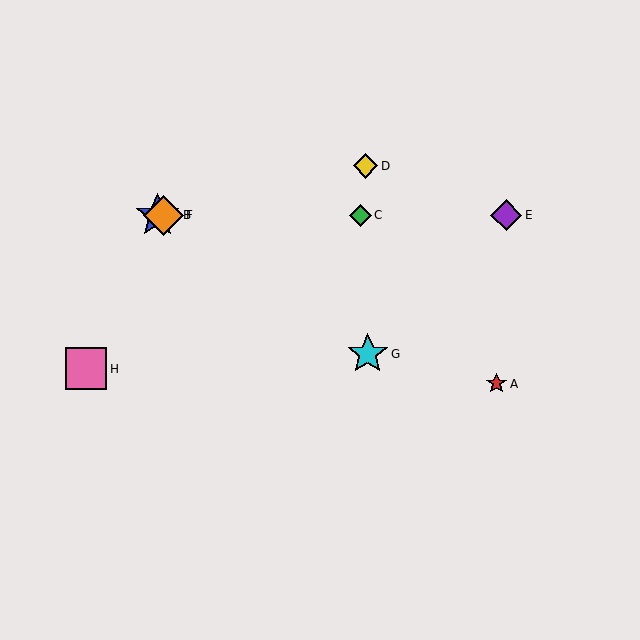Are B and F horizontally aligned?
Yes, both are at y≈215.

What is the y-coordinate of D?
Object D is at y≈166.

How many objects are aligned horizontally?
4 objects (B, C, E, F) are aligned horizontally.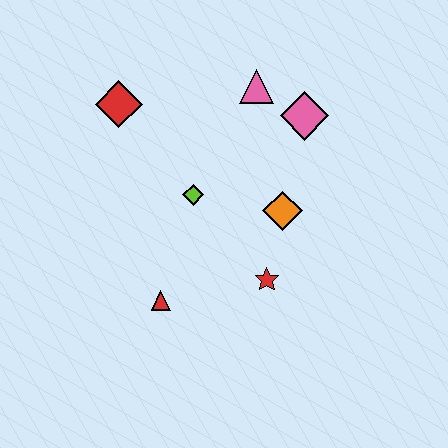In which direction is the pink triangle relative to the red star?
The pink triangle is above the red star.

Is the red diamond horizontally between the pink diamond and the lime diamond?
No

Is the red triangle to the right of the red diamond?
Yes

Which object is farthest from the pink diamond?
The red triangle is farthest from the pink diamond.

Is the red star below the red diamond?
Yes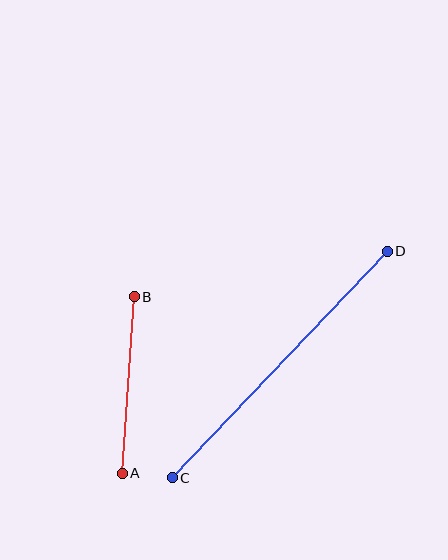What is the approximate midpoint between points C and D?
The midpoint is at approximately (280, 365) pixels.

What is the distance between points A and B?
The distance is approximately 177 pixels.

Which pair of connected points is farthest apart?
Points C and D are farthest apart.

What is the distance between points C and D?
The distance is approximately 312 pixels.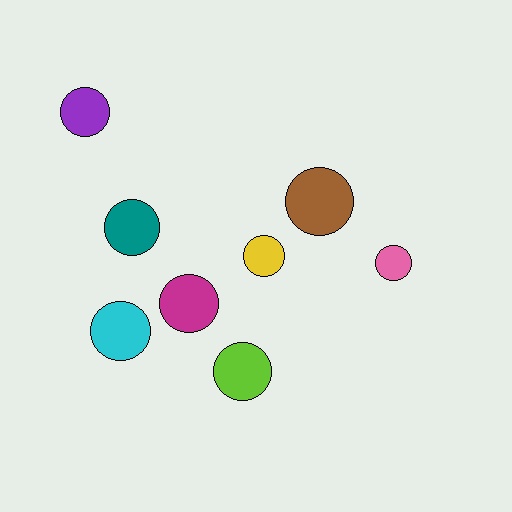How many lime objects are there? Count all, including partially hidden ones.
There is 1 lime object.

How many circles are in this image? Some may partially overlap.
There are 8 circles.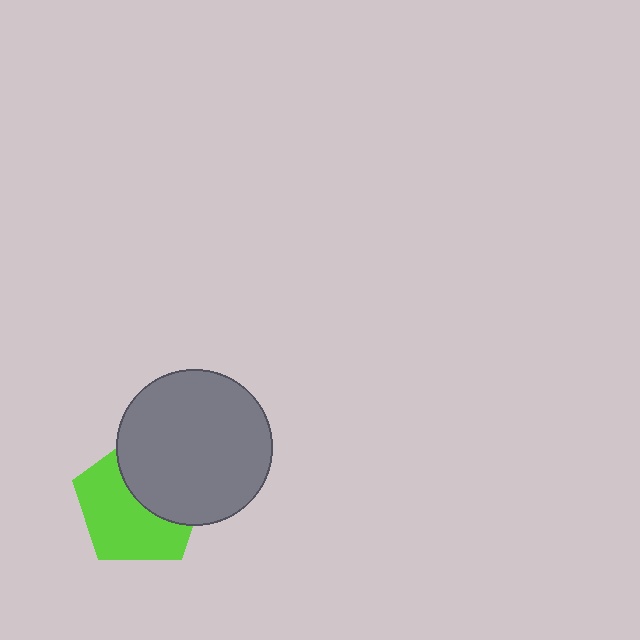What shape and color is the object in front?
The object in front is a gray circle.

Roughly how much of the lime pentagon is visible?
About half of it is visible (roughly 57%).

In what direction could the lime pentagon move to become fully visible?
The lime pentagon could move toward the lower-left. That would shift it out from behind the gray circle entirely.